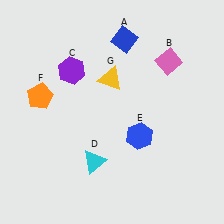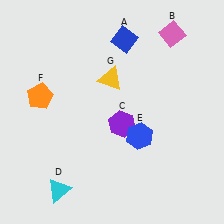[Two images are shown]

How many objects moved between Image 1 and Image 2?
3 objects moved between the two images.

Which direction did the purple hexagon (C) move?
The purple hexagon (C) moved down.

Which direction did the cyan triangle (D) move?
The cyan triangle (D) moved left.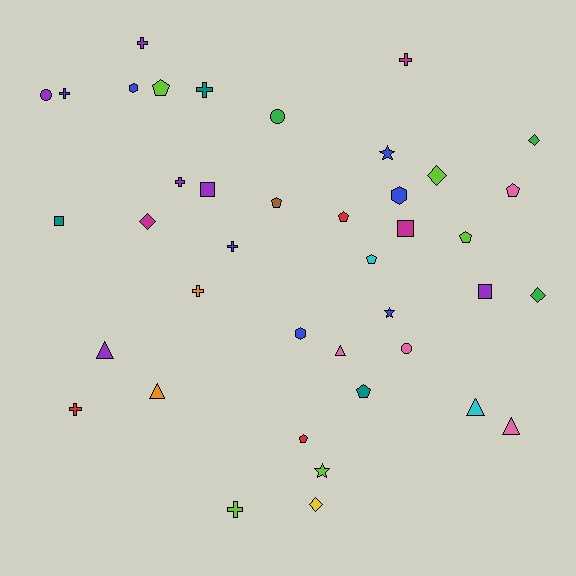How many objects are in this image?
There are 40 objects.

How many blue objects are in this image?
There are 7 blue objects.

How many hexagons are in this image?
There are 3 hexagons.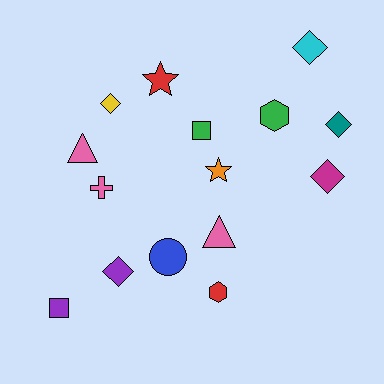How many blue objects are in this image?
There is 1 blue object.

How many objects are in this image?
There are 15 objects.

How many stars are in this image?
There are 2 stars.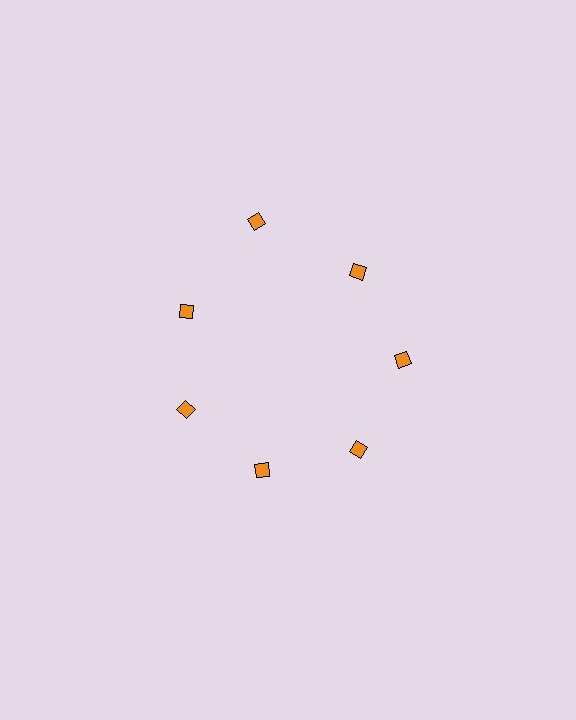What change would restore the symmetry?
The symmetry would be restored by moving it inward, back onto the ring so that all 7 diamonds sit at equal angles and equal distance from the center.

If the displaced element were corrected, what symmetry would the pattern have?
It would have 7-fold rotational symmetry — the pattern would map onto itself every 51 degrees.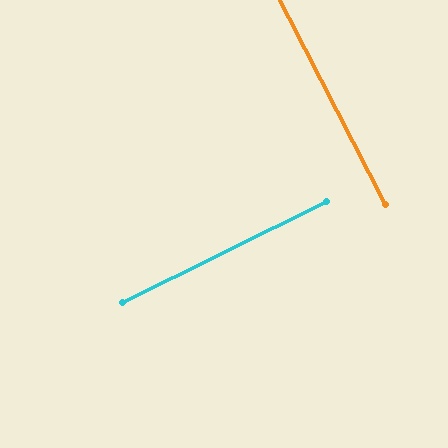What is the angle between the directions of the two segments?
Approximately 89 degrees.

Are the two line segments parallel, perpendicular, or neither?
Perpendicular — they meet at approximately 89°.